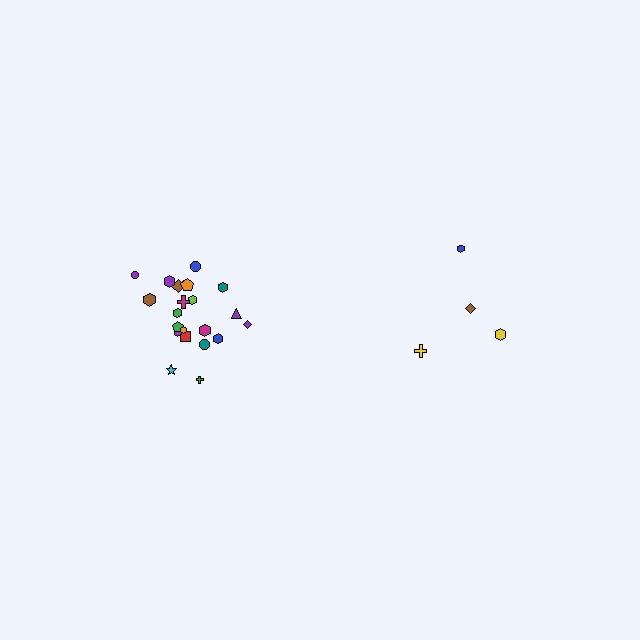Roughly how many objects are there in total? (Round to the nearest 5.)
Roughly 25 objects in total.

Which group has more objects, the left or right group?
The left group.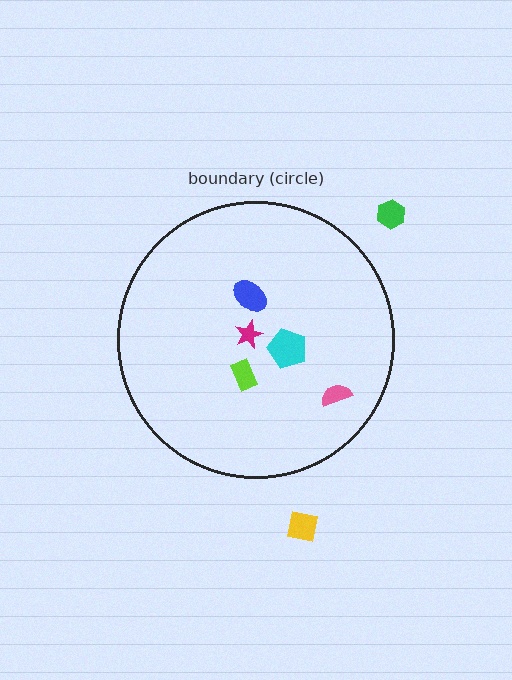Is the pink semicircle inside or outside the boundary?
Inside.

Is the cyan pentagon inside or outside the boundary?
Inside.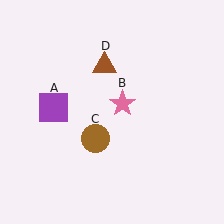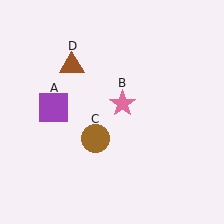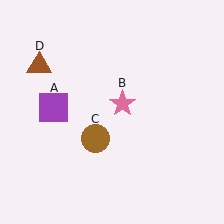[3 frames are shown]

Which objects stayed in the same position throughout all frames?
Purple square (object A) and pink star (object B) and brown circle (object C) remained stationary.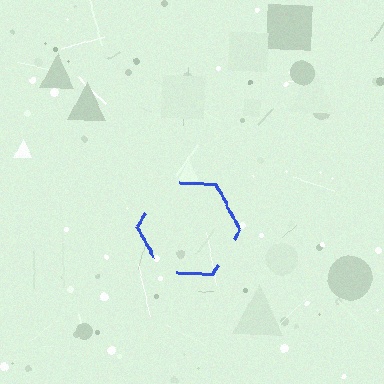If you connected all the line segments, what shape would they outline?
They would outline a hexagon.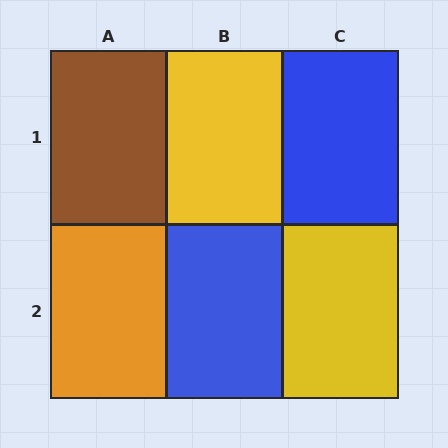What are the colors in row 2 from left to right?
Orange, blue, yellow.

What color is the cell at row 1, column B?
Yellow.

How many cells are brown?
1 cell is brown.